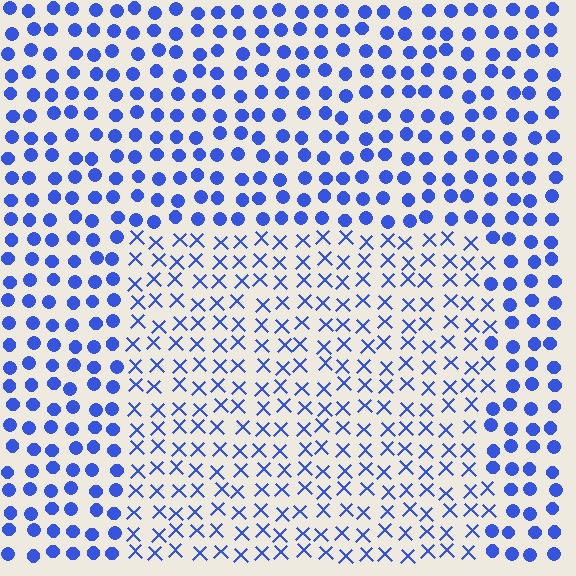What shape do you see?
I see a rectangle.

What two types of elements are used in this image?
The image uses X marks inside the rectangle region and circles outside it.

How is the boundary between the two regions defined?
The boundary is defined by a change in element shape: X marks inside vs. circles outside. All elements share the same color and spacing.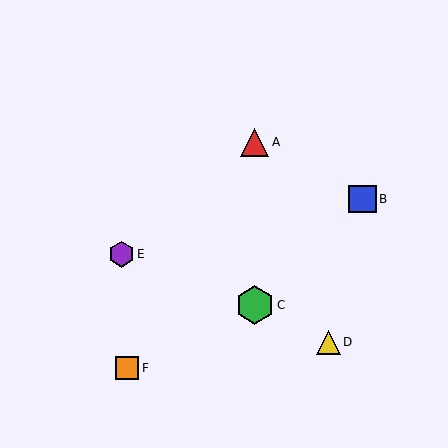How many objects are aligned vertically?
2 objects (A, C) are aligned vertically.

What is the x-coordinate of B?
Object B is at x≈362.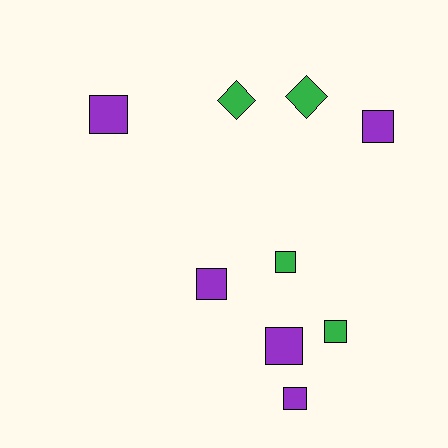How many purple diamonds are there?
There are no purple diamonds.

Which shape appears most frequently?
Square, with 7 objects.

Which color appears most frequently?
Purple, with 5 objects.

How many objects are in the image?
There are 9 objects.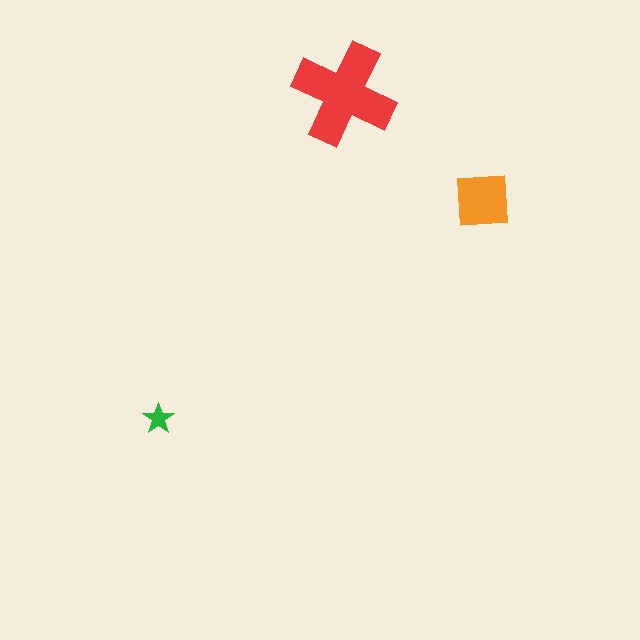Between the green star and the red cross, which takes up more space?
The red cross.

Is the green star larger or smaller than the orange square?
Smaller.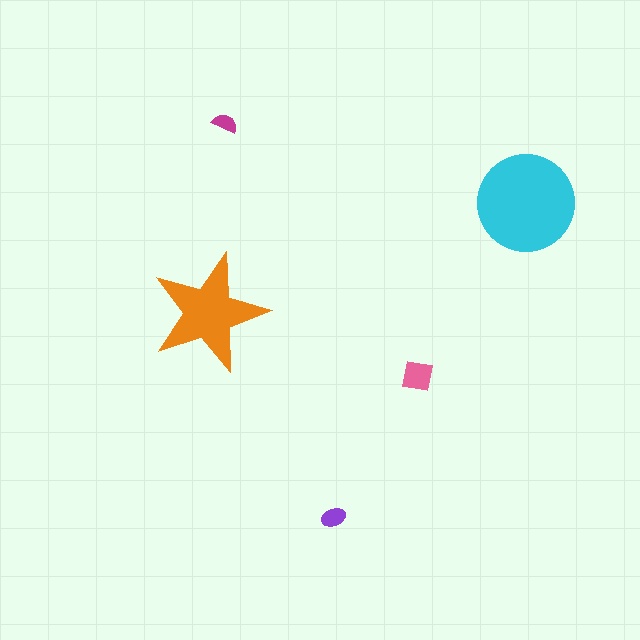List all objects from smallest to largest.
The magenta semicircle, the purple ellipse, the pink square, the orange star, the cyan circle.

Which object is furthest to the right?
The cyan circle is rightmost.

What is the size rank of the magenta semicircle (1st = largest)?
5th.